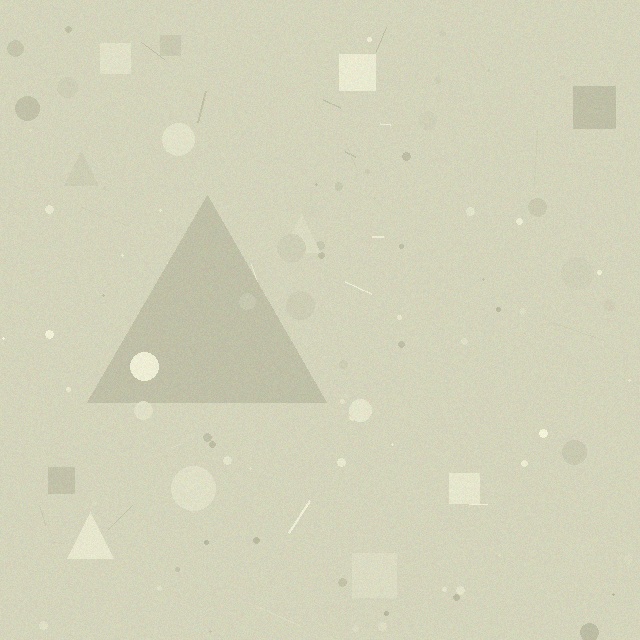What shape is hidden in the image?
A triangle is hidden in the image.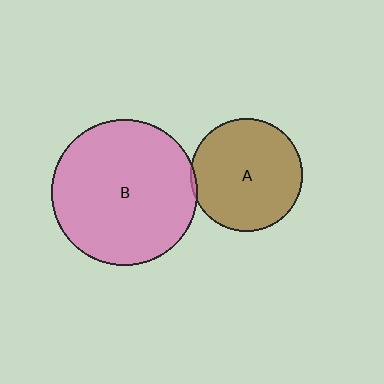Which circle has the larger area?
Circle B (pink).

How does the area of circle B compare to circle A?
Approximately 1.7 times.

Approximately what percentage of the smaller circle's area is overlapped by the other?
Approximately 5%.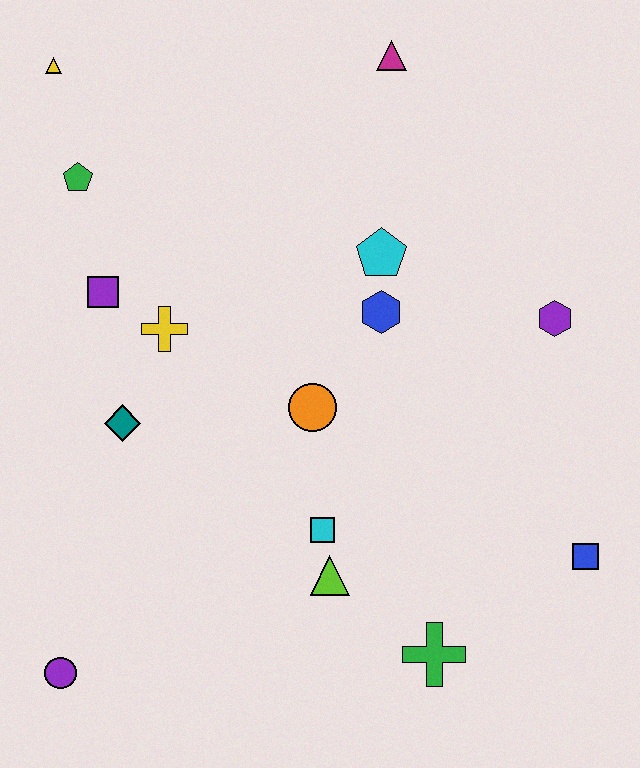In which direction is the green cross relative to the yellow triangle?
The green cross is below the yellow triangle.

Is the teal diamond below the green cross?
No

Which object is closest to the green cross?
The lime triangle is closest to the green cross.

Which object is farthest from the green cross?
The yellow triangle is farthest from the green cross.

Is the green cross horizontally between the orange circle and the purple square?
No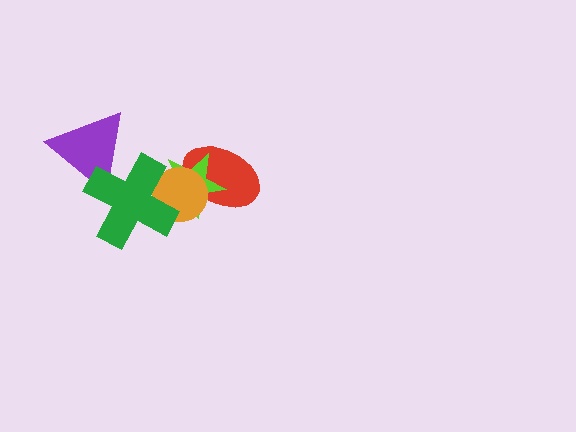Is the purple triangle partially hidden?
Yes, it is partially covered by another shape.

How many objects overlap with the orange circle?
3 objects overlap with the orange circle.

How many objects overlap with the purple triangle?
1 object overlaps with the purple triangle.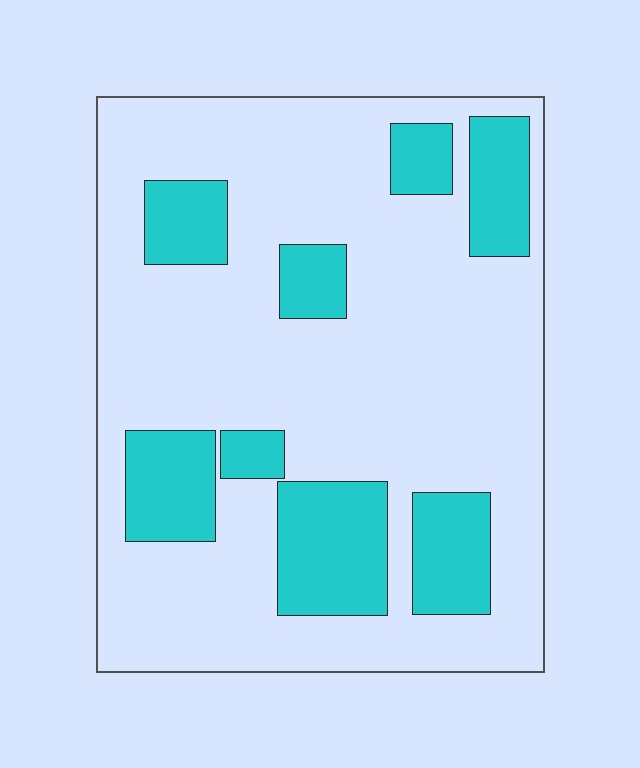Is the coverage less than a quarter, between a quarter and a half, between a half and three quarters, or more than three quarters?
Less than a quarter.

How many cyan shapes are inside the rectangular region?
8.